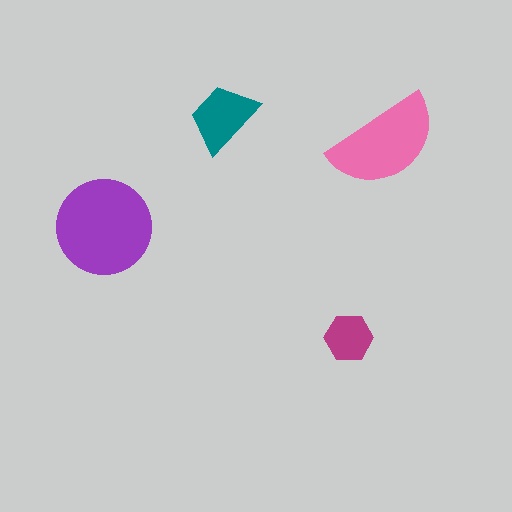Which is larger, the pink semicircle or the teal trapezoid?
The pink semicircle.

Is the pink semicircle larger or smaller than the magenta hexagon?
Larger.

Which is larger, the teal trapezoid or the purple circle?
The purple circle.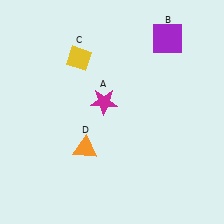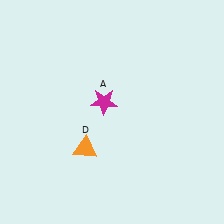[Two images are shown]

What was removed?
The yellow diamond (C), the purple square (B) were removed in Image 2.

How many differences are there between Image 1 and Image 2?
There are 2 differences between the two images.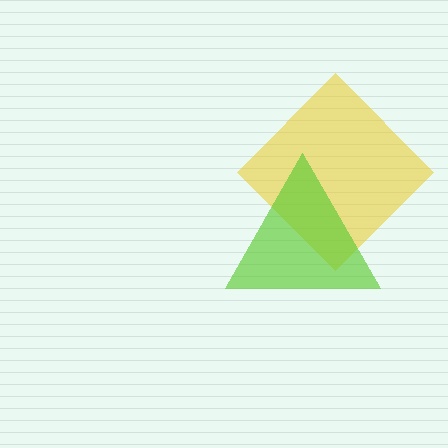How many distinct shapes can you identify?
There are 2 distinct shapes: a yellow diamond, a lime triangle.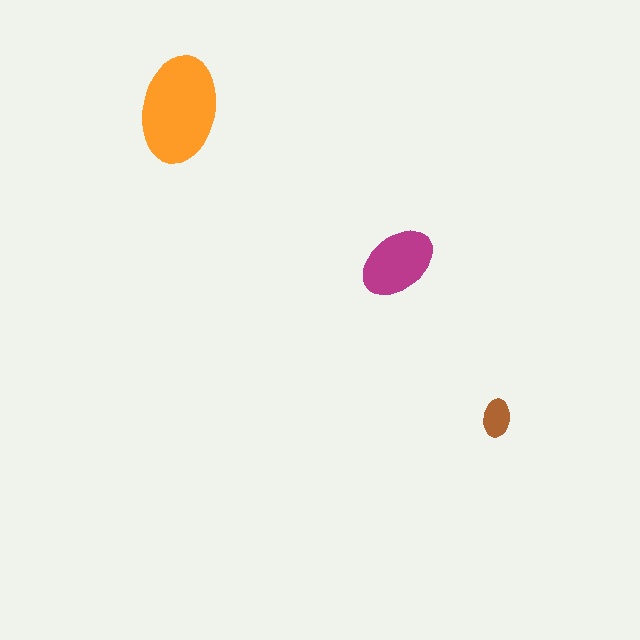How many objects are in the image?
There are 3 objects in the image.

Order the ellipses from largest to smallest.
the orange one, the magenta one, the brown one.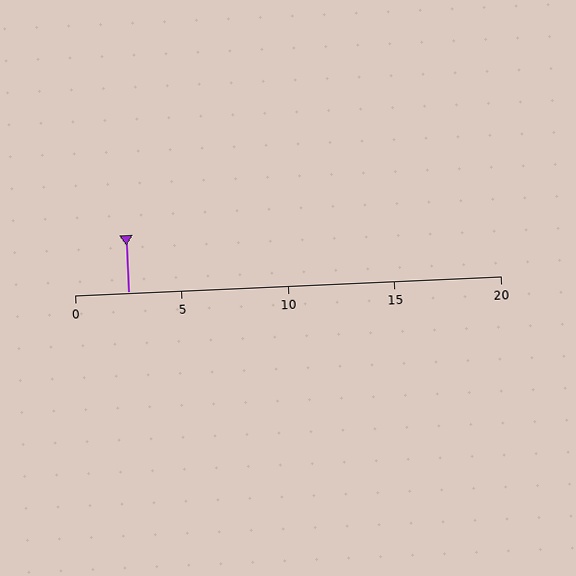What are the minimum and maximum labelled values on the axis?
The axis runs from 0 to 20.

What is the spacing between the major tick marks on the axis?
The major ticks are spaced 5 apart.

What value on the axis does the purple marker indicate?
The marker indicates approximately 2.5.